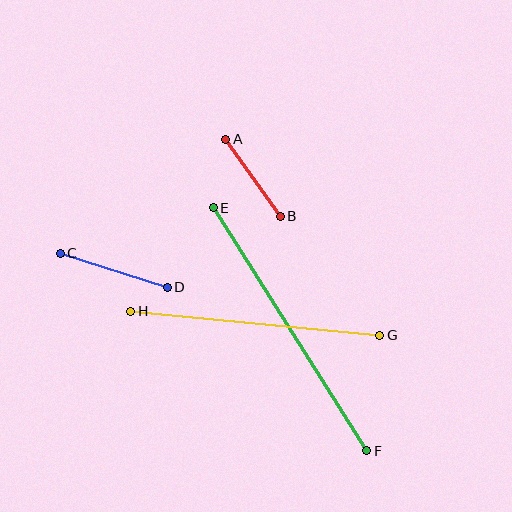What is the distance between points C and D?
The distance is approximately 112 pixels.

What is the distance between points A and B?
The distance is approximately 94 pixels.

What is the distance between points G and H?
The distance is approximately 250 pixels.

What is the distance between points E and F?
The distance is approximately 288 pixels.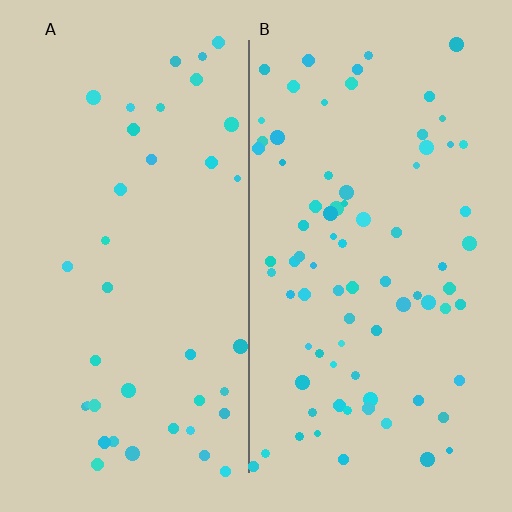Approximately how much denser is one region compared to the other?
Approximately 2.0× — region B over region A.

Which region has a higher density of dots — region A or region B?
B (the right).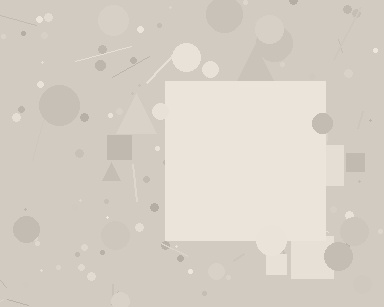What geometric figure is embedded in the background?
A square is embedded in the background.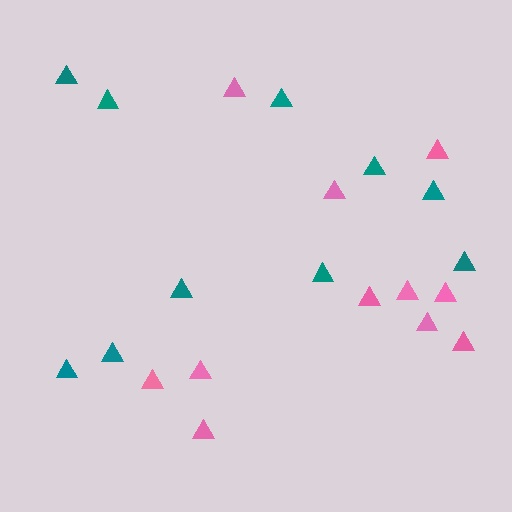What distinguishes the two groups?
There are 2 groups: one group of pink triangles (11) and one group of teal triangles (10).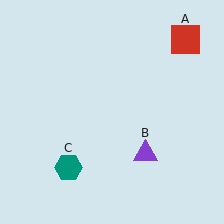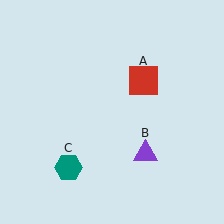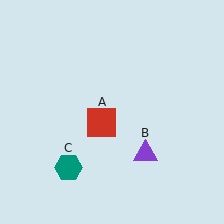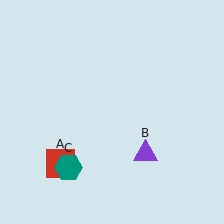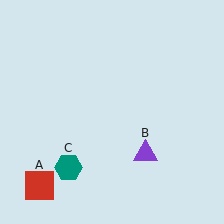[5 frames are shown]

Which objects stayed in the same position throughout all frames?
Purple triangle (object B) and teal hexagon (object C) remained stationary.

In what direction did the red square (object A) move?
The red square (object A) moved down and to the left.